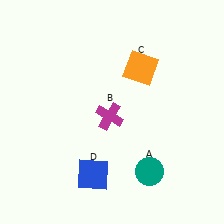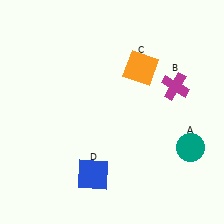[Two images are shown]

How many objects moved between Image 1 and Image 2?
2 objects moved between the two images.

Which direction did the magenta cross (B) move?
The magenta cross (B) moved right.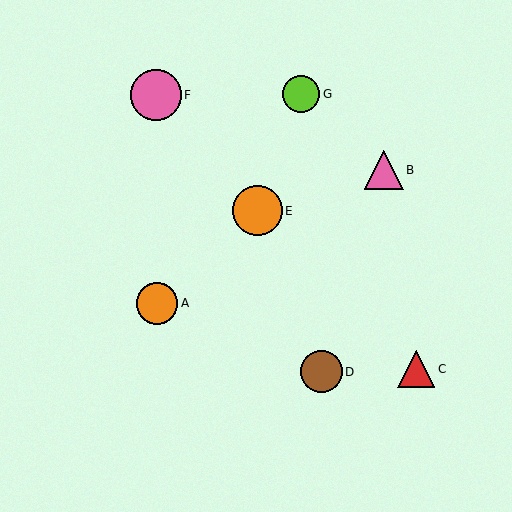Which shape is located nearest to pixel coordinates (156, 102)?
The pink circle (labeled F) at (156, 95) is nearest to that location.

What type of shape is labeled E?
Shape E is an orange circle.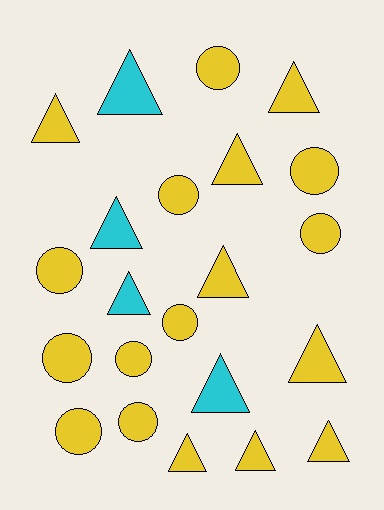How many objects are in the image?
There are 22 objects.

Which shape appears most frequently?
Triangle, with 12 objects.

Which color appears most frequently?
Yellow, with 18 objects.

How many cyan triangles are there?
There are 4 cyan triangles.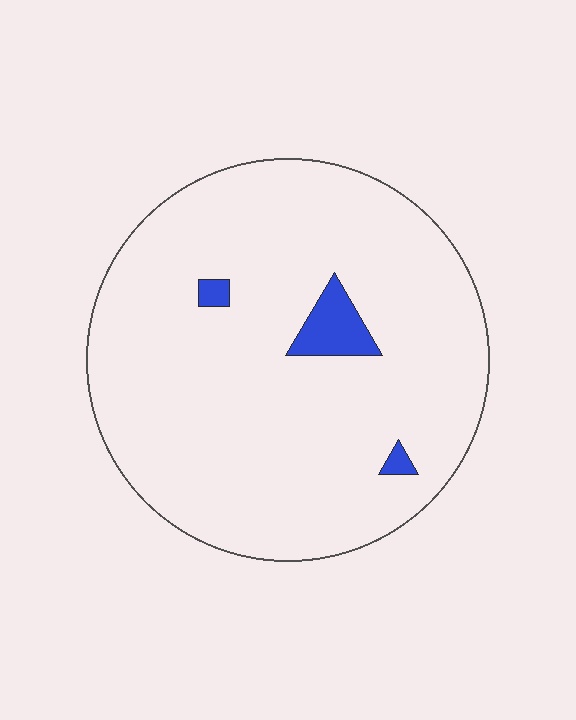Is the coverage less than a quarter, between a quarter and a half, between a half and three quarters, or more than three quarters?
Less than a quarter.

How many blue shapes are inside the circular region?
3.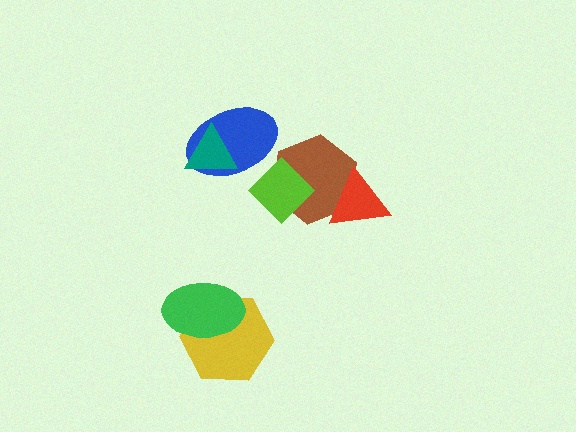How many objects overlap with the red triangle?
1 object overlaps with the red triangle.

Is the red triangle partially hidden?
No, no other shape covers it.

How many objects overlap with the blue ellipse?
2 objects overlap with the blue ellipse.